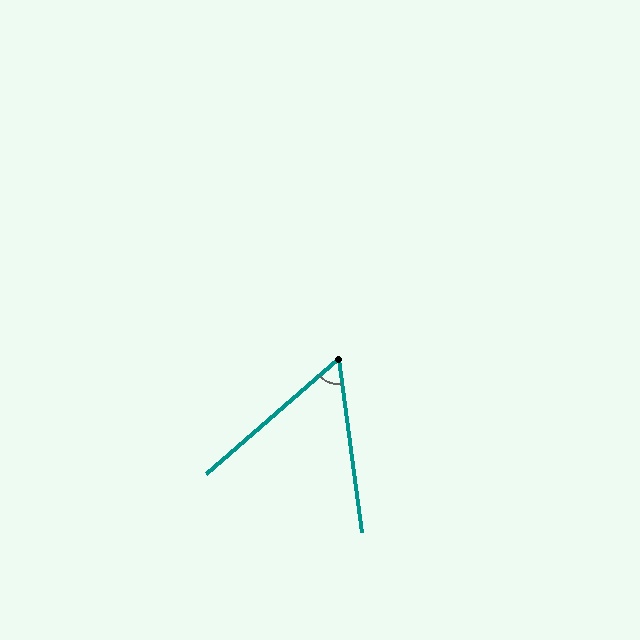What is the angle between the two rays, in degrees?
Approximately 56 degrees.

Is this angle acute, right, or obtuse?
It is acute.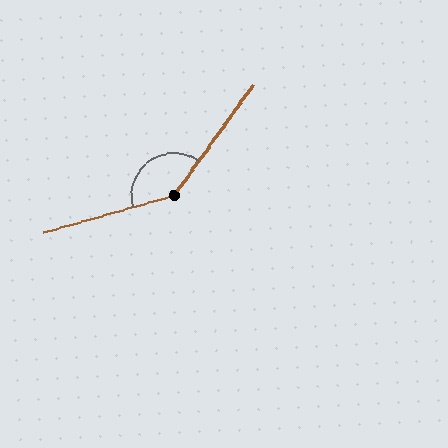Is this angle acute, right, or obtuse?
It is obtuse.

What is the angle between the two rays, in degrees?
Approximately 141 degrees.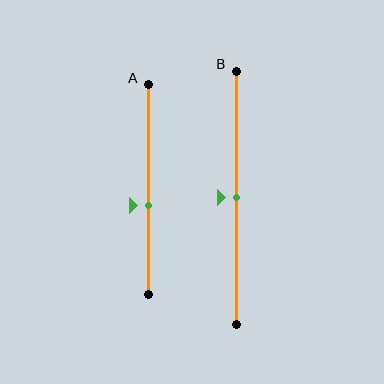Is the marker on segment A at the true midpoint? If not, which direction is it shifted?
No, the marker on segment A is shifted downward by about 8% of the segment length.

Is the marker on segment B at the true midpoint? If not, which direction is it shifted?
Yes, the marker on segment B is at the true midpoint.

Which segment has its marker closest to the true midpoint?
Segment B has its marker closest to the true midpoint.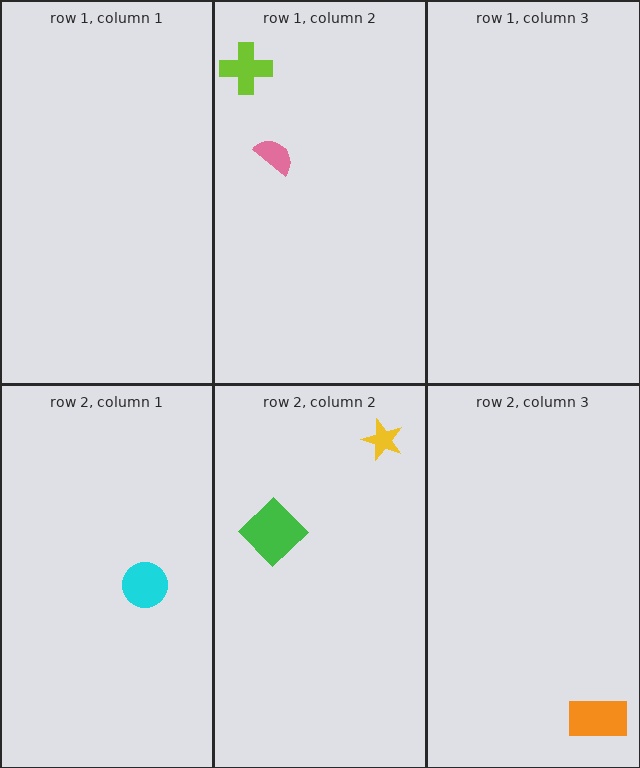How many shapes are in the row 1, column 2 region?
2.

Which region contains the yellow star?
The row 2, column 2 region.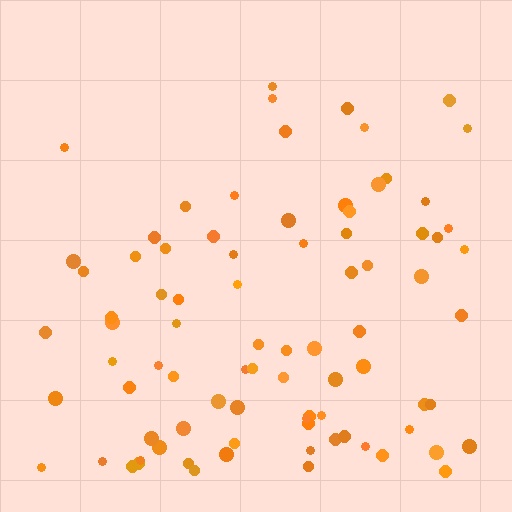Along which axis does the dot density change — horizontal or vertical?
Vertical.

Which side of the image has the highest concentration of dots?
The bottom.